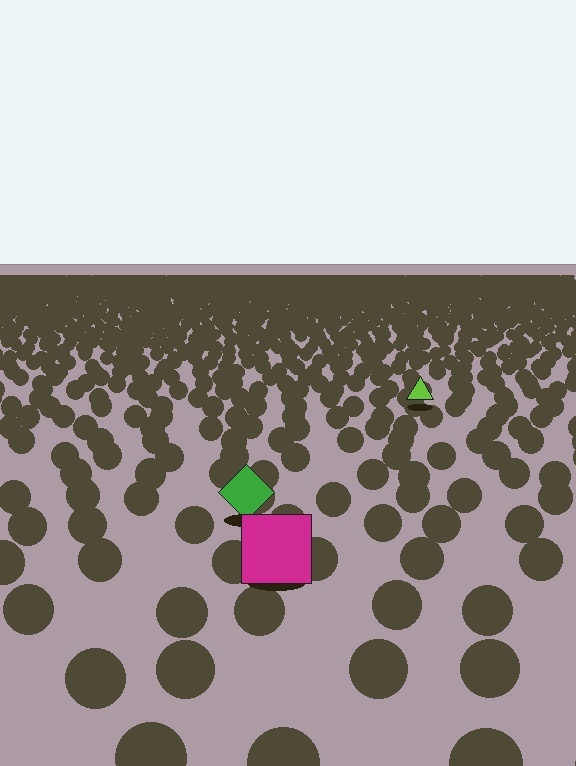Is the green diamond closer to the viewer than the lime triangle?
Yes. The green diamond is closer — you can tell from the texture gradient: the ground texture is coarser near it.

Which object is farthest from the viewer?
The lime triangle is farthest from the viewer. It appears smaller and the ground texture around it is denser.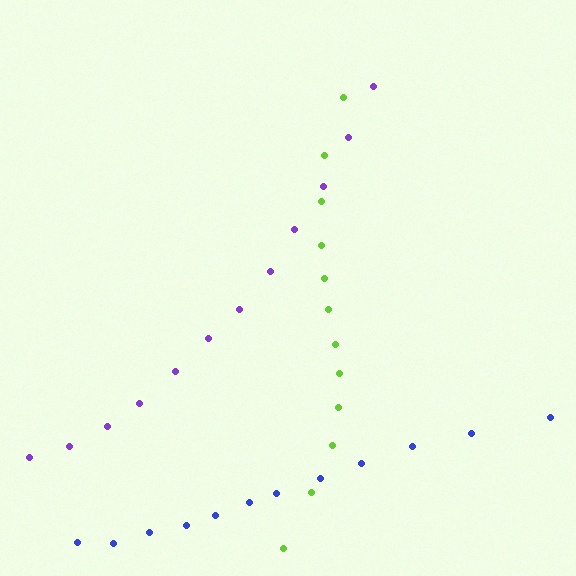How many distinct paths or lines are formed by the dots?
There are 3 distinct paths.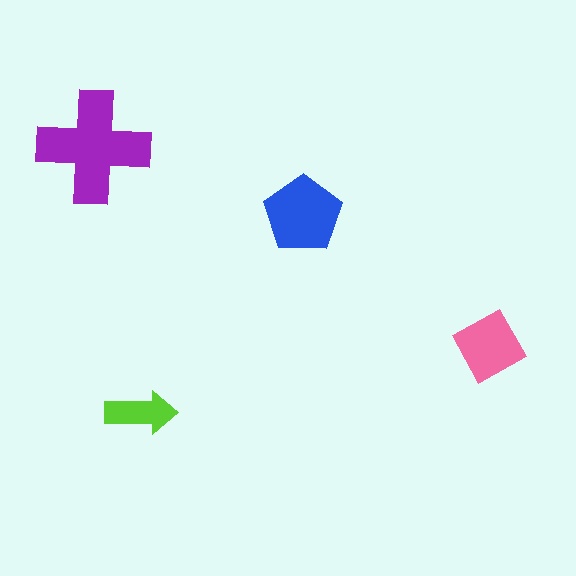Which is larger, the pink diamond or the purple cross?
The purple cross.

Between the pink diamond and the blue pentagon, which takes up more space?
The blue pentagon.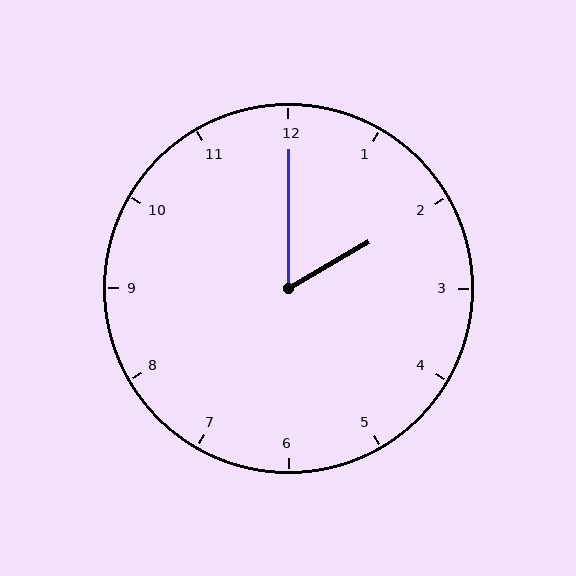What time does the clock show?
2:00.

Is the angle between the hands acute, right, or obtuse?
It is acute.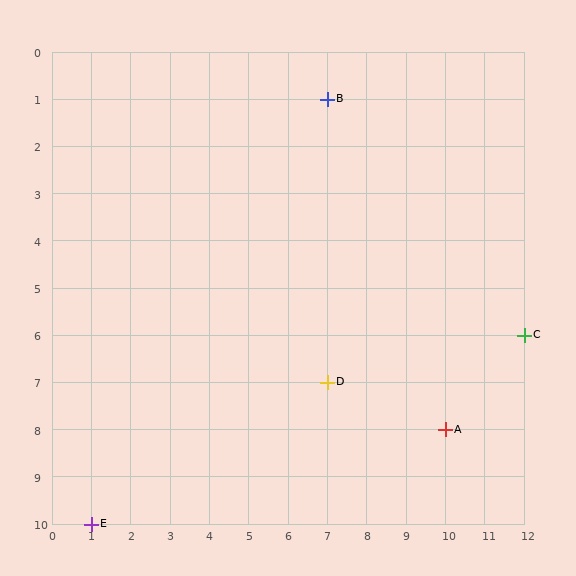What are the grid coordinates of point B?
Point B is at grid coordinates (7, 1).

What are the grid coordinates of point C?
Point C is at grid coordinates (12, 6).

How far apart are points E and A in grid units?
Points E and A are 9 columns and 2 rows apart (about 9.2 grid units diagonally).